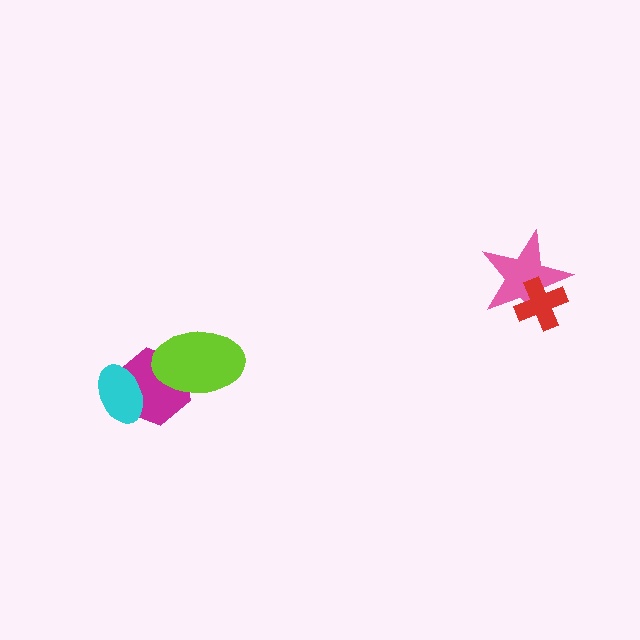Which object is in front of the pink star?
The red cross is in front of the pink star.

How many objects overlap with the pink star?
1 object overlaps with the pink star.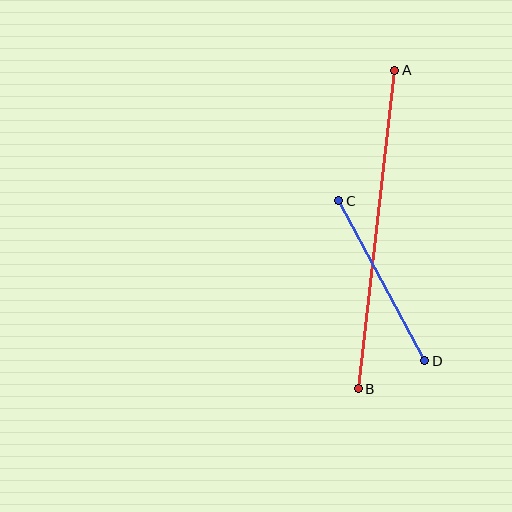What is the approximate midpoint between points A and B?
The midpoint is at approximately (377, 229) pixels.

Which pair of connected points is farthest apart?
Points A and B are farthest apart.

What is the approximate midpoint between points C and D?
The midpoint is at approximately (382, 281) pixels.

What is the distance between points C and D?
The distance is approximately 182 pixels.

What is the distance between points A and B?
The distance is approximately 320 pixels.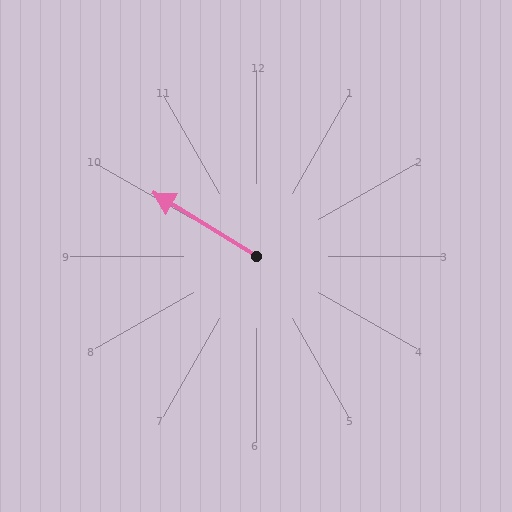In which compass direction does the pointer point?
Northwest.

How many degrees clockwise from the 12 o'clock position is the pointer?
Approximately 302 degrees.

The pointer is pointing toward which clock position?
Roughly 10 o'clock.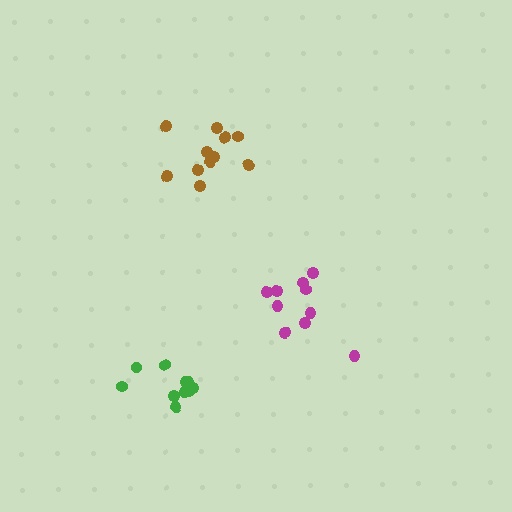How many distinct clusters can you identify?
There are 3 distinct clusters.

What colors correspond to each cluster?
The clusters are colored: green, magenta, brown.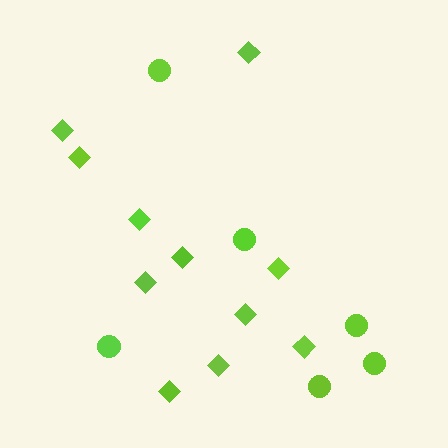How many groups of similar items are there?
There are 2 groups: one group of circles (6) and one group of diamonds (11).